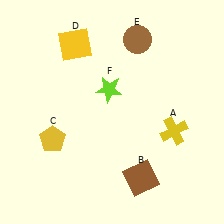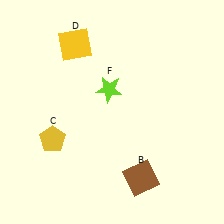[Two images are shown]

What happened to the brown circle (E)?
The brown circle (E) was removed in Image 2. It was in the top-right area of Image 1.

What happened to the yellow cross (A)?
The yellow cross (A) was removed in Image 2. It was in the bottom-right area of Image 1.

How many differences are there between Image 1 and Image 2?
There are 2 differences between the two images.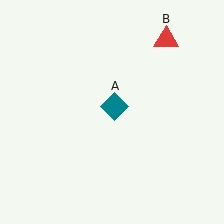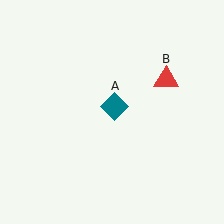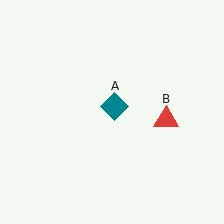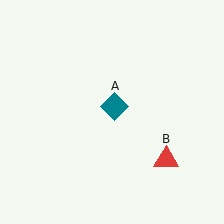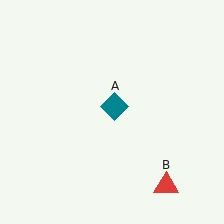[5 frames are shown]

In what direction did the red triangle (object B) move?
The red triangle (object B) moved down.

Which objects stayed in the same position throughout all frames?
Teal diamond (object A) remained stationary.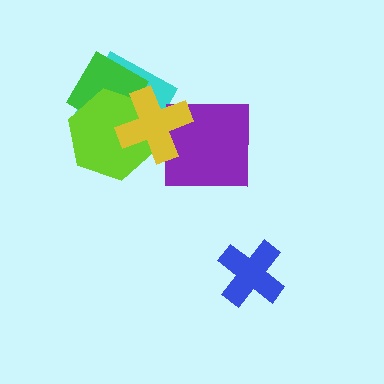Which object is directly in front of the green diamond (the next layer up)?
The lime hexagon is directly in front of the green diamond.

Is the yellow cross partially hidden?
No, no other shape covers it.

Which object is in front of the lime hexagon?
The yellow cross is in front of the lime hexagon.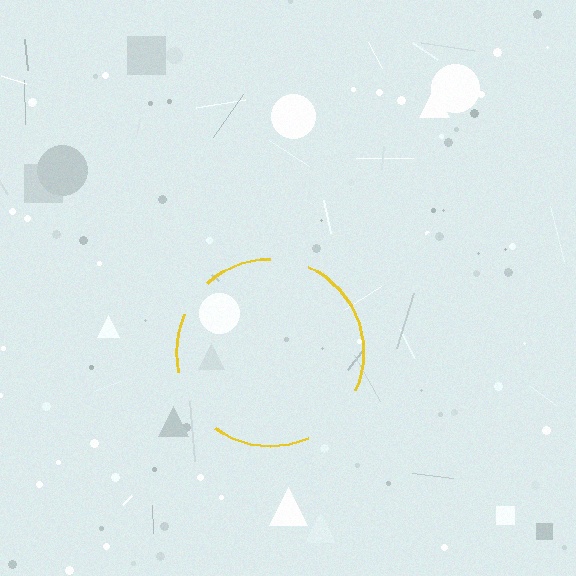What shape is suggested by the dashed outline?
The dashed outline suggests a circle.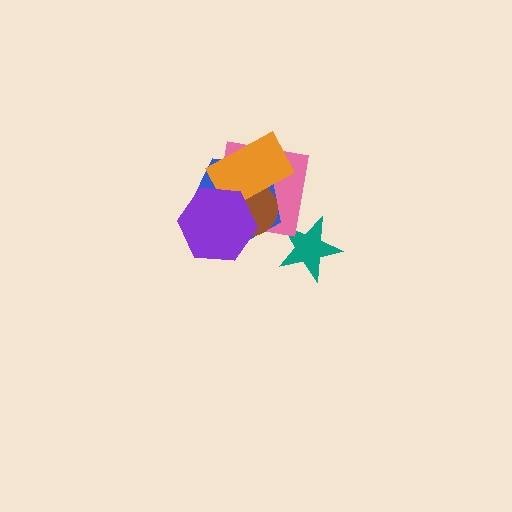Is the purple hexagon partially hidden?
No, no other shape covers it.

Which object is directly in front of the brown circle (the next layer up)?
The orange rectangle is directly in front of the brown circle.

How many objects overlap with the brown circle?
4 objects overlap with the brown circle.